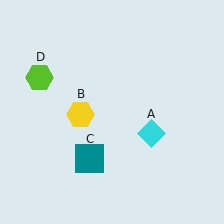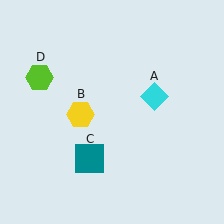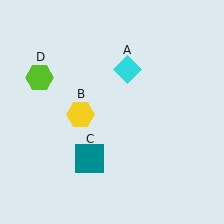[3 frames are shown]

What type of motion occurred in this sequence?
The cyan diamond (object A) rotated counterclockwise around the center of the scene.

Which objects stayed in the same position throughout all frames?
Yellow hexagon (object B) and teal square (object C) and lime hexagon (object D) remained stationary.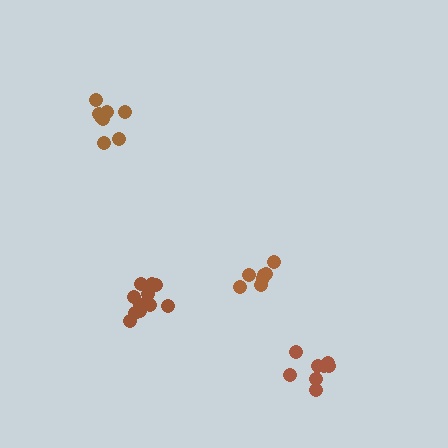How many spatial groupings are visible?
There are 4 spatial groupings.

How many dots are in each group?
Group 1: 8 dots, Group 2: 12 dots, Group 3: 7 dots, Group 4: 8 dots (35 total).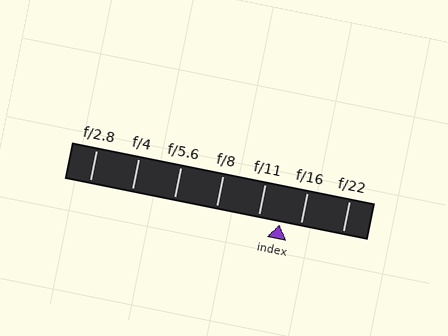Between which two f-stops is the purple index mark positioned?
The index mark is between f/11 and f/16.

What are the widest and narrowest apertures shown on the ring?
The widest aperture shown is f/2.8 and the narrowest is f/22.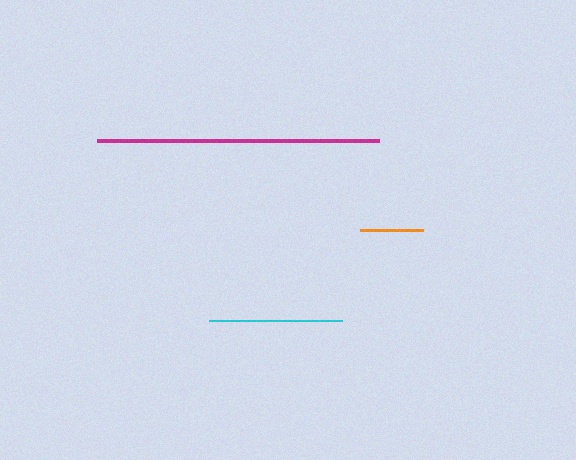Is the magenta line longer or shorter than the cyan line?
The magenta line is longer than the cyan line.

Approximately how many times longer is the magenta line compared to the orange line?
The magenta line is approximately 4.5 times the length of the orange line.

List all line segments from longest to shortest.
From longest to shortest: magenta, cyan, orange.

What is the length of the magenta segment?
The magenta segment is approximately 282 pixels long.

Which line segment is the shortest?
The orange line is the shortest at approximately 63 pixels.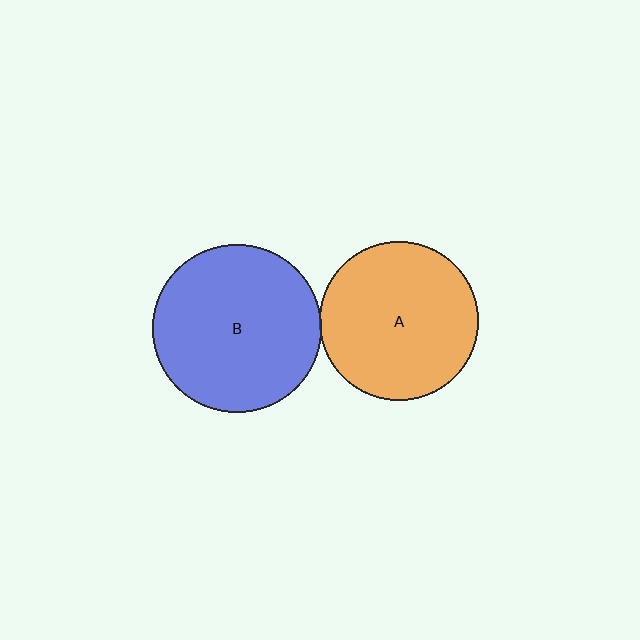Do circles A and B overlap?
Yes.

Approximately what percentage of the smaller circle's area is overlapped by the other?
Approximately 5%.